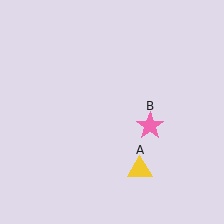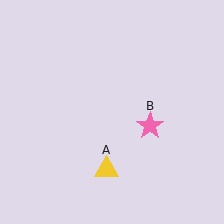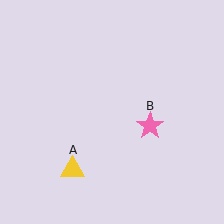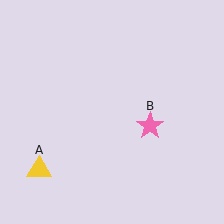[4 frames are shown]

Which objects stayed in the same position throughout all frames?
Pink star (object B) remained stationary.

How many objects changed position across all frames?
1 object changed position: yellow triangle (object A).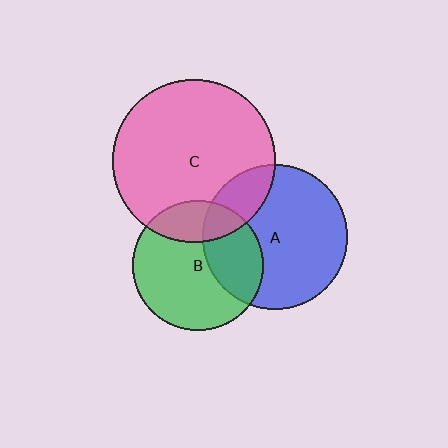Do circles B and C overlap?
Yes.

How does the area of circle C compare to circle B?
Approximately 1.5 times.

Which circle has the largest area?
Circle C (pink).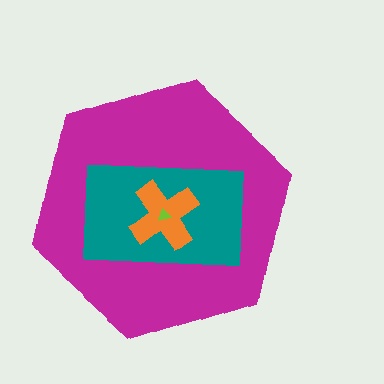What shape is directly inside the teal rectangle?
The orange cross.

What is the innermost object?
The lime triangle.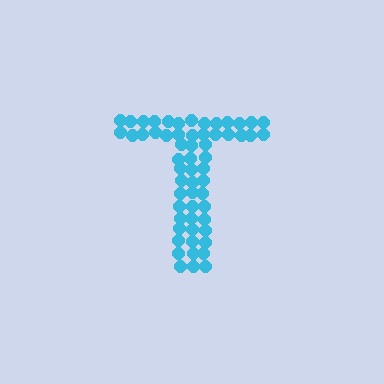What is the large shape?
The large shape is the letter T.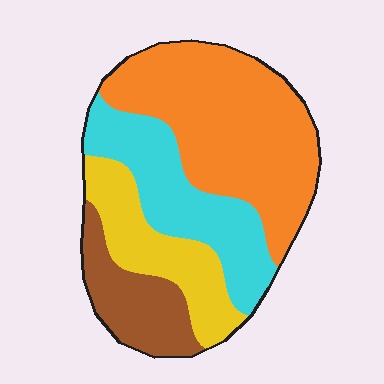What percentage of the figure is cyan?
Cyan takes up about one quarter (1/4) of the figure.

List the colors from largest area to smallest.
From largest to smallest: orange, cyan, yellow, brown.